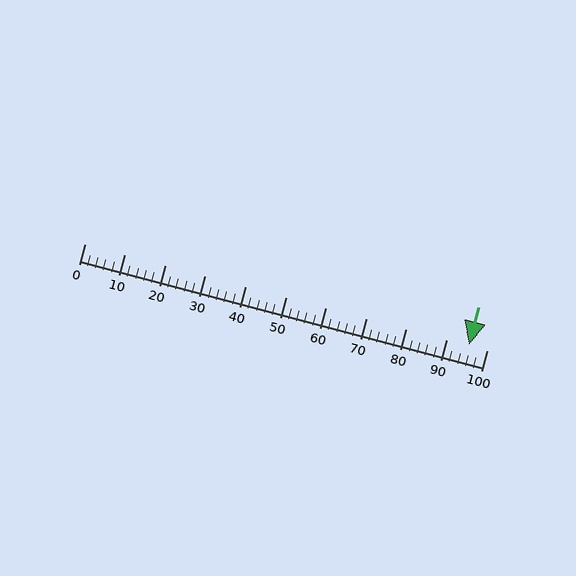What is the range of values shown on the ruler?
The ruler shows values from 0 to 100.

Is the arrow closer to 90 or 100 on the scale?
The arrow is closer to 100.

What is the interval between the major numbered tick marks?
The major tick marks are spaced 10 units apart.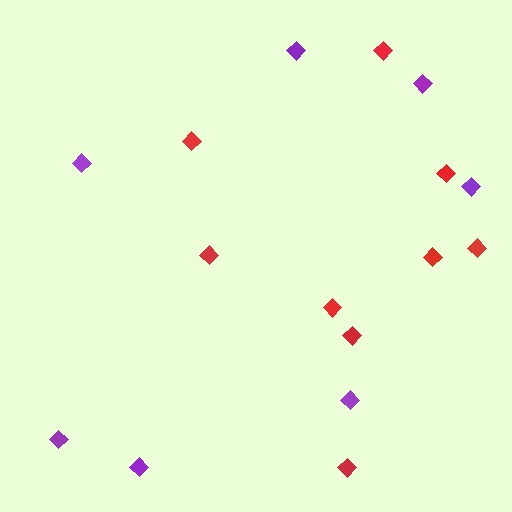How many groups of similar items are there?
There are 2 groups: one group of purple diamonds (7) and one group of red diamonds (9).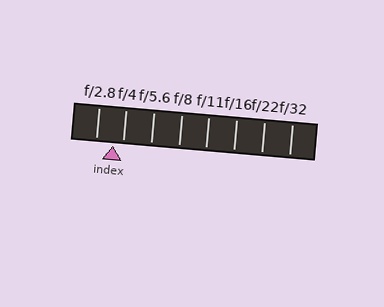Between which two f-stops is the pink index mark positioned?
The index mark is between f/2.8 and f/4.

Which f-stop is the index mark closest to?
The index mark is closest to f/4.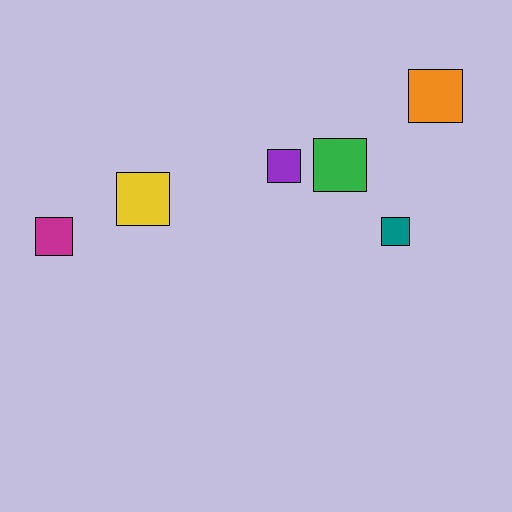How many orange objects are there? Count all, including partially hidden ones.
There is 1 orange object.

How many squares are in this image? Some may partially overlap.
There are 6 squares.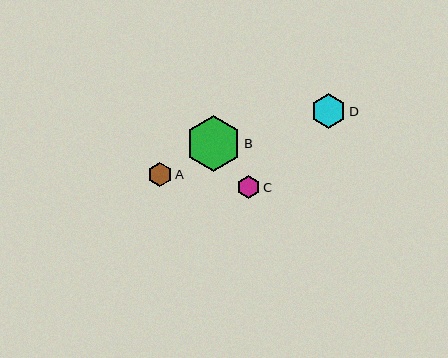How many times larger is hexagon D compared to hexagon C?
Hexagon D is approximately 1.5 times the size of hexagon C.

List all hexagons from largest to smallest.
From largest to smallest: B, D, A, C.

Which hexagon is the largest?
Hexagon B is the largest with a size of approximately 56 pixels.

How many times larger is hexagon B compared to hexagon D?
Hexagon B is approximately 1.6 times the size of hexagon D.